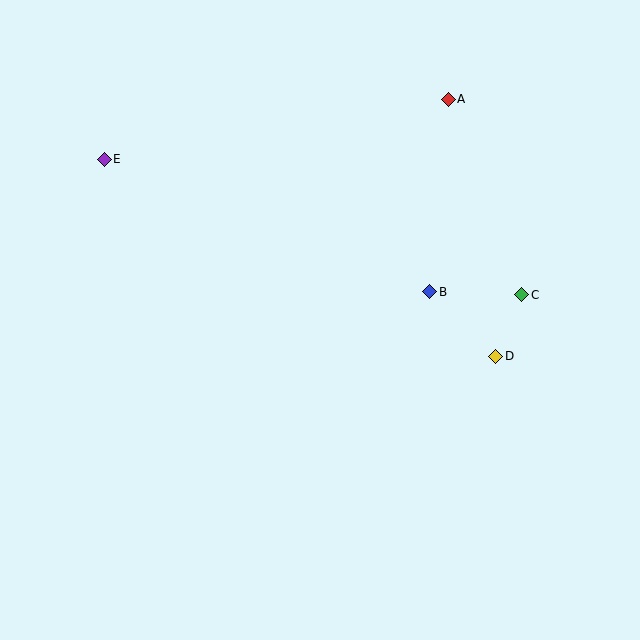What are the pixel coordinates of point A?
Point A is at (448, 99).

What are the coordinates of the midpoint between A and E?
The midpoint between A and E is at (276, 129).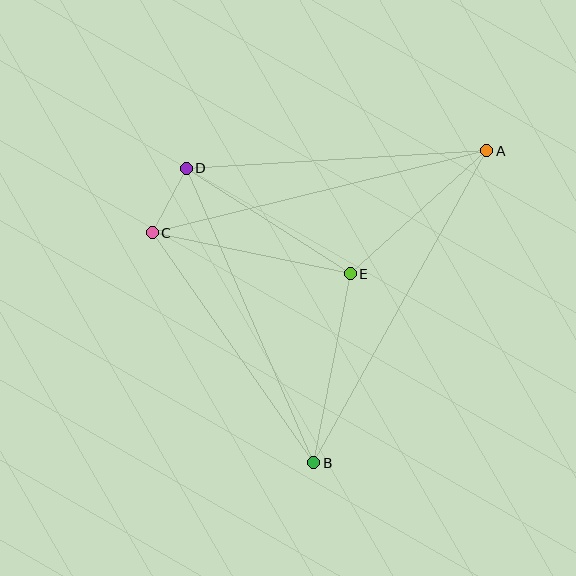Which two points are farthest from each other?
Points A and B are farthest from each other.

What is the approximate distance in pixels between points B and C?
The distance between B and C is approximately 281 pixels.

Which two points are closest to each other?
Points C and D are closest to each other.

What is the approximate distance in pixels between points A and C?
The distance between A and C is approximately 345 pixels.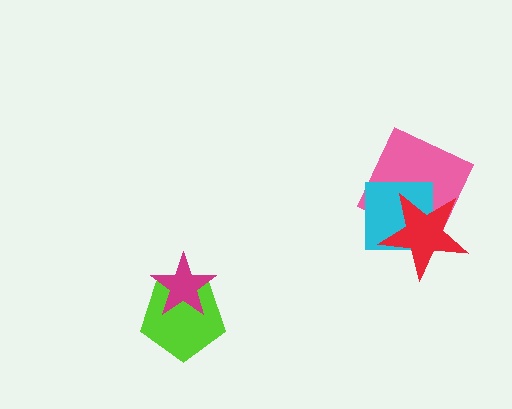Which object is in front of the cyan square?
The red star is in front of the cyan square.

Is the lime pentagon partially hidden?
Yes, it is partially covered by another shape.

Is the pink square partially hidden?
Yes, it is partially covered by another shape.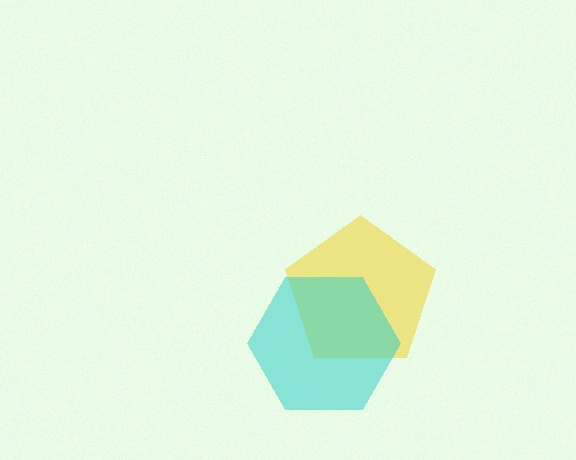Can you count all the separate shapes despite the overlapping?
Yes, there are 2 separate shapes.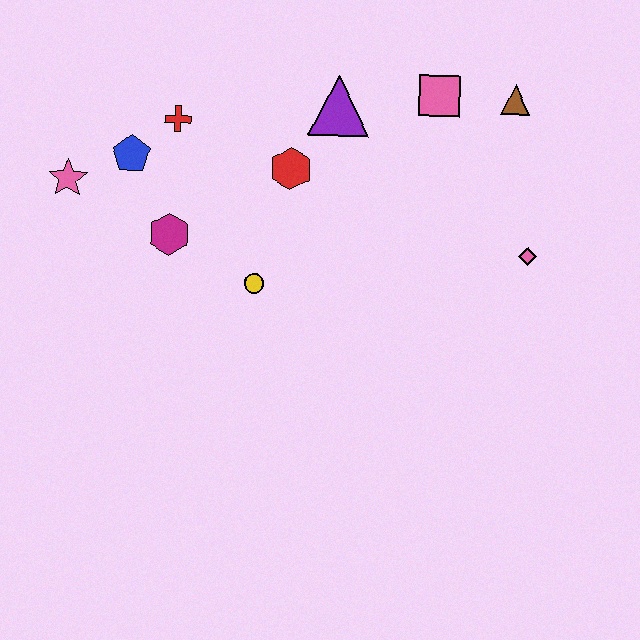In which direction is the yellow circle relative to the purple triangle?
The yellow circle is below the purple triangle.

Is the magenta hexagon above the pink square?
No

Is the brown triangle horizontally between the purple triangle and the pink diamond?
Yes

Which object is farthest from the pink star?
The pink diamond is farthest from the pink star.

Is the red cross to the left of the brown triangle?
Yes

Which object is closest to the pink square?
The brown triangle is closest to the pink square.